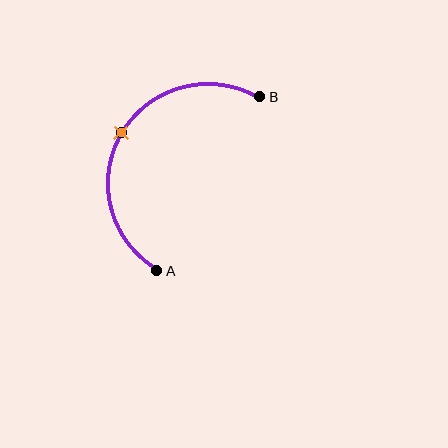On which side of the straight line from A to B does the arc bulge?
The arc bulges to the left of the straight line connecting A and B.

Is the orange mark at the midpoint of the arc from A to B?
Yes. The orange mark lies on the arc at equal arc-length from both A and B — it is the arc midpoint.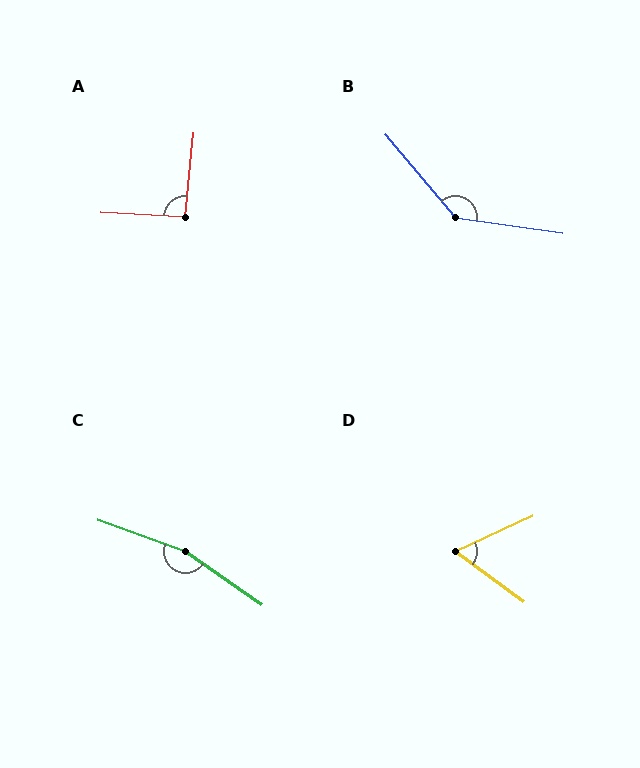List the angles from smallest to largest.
D (61°), A (92°), B (138°), C (165°).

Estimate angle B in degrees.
Approximately 138 degrees.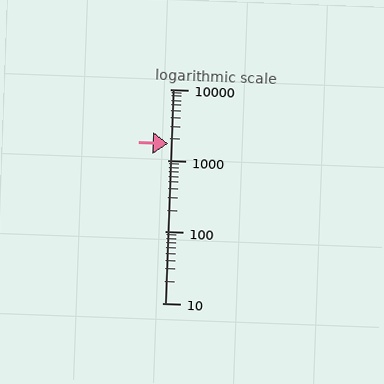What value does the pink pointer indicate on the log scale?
The pointer indicates approximately 1700.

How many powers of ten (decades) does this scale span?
The scale spans 3 decades, from 10 to 10000.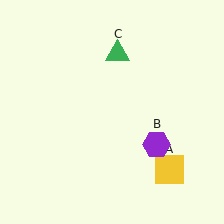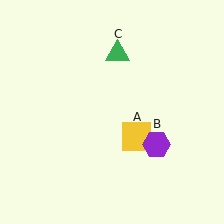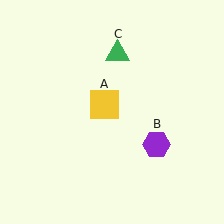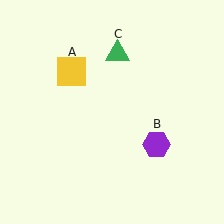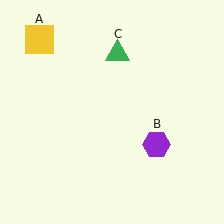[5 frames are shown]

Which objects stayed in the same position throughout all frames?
Purple hexagon (object B) and green triangle (object C) remained stationary.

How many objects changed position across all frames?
1 object changed position: yellow square (object A).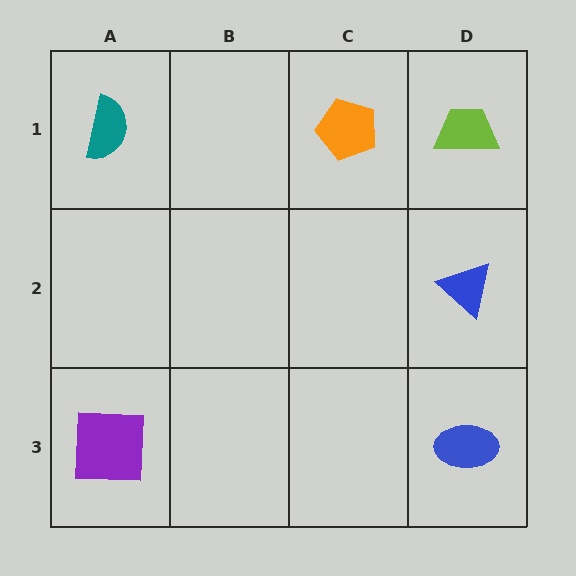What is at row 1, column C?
An orange pentagon.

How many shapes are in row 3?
2 shapes.